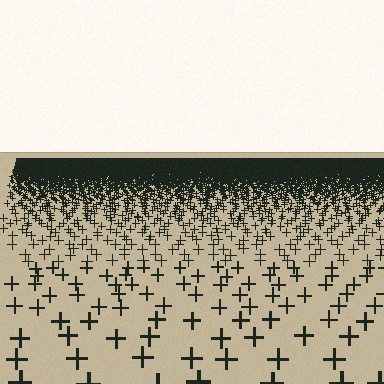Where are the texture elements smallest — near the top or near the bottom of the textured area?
Near the top.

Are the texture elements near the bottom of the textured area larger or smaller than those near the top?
Larger. Near the bottom, elements are closer to the viewer and appear at a bigger on-screen size.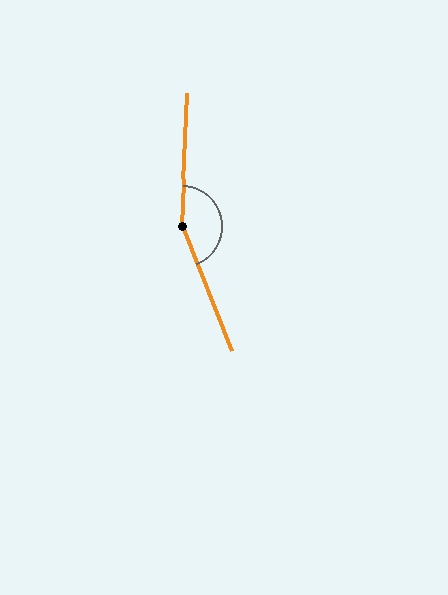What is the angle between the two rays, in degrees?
Approximately 156 degrees.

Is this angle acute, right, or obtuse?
It is obtuse.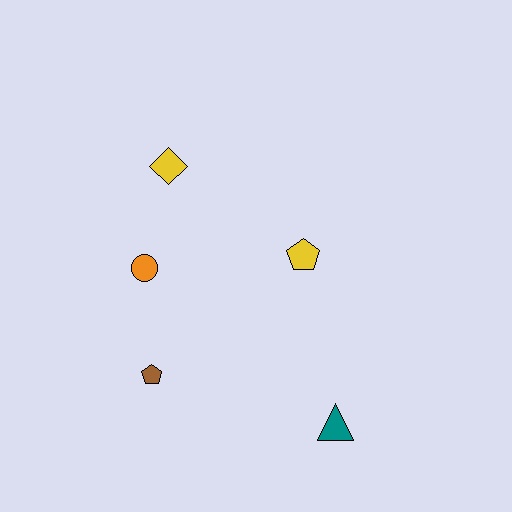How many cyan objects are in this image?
There are no cyan objects.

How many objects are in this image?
There are 5 objects.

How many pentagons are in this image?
There are 2 pentagons.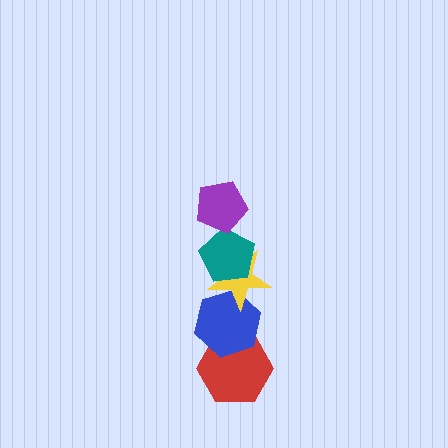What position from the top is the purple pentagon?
The purple pentagon is 1st from the top.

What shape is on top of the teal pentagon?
The purple pentagon is on top of the teal pentagon.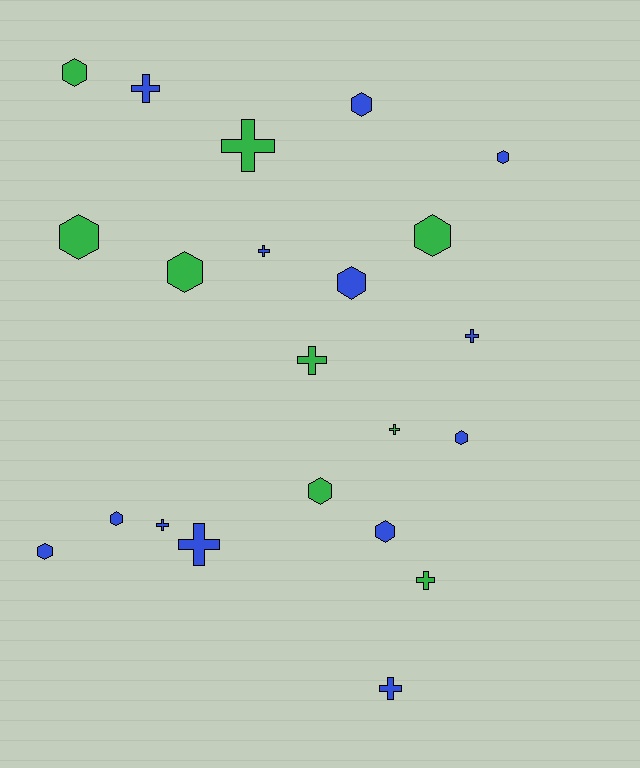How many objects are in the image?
There are 22 objects.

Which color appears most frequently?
Blue, with 13 objects.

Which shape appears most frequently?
Hexagon, with 12 objects.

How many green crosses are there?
There are 4 green crosses.